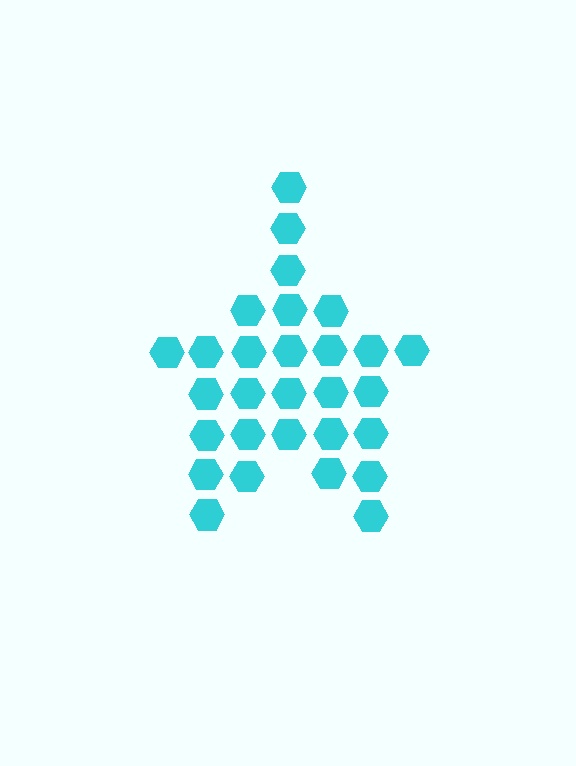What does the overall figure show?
The overall figure shows a star.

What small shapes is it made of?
It is made of small hexagons.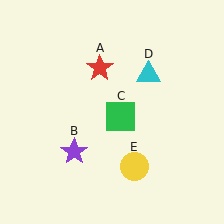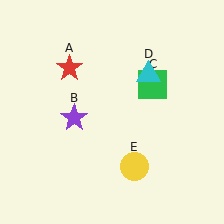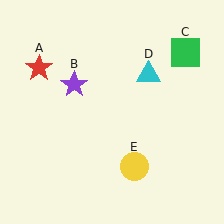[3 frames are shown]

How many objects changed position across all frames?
3 objects changed position: red star (object A), purple star (object B), green square (object C).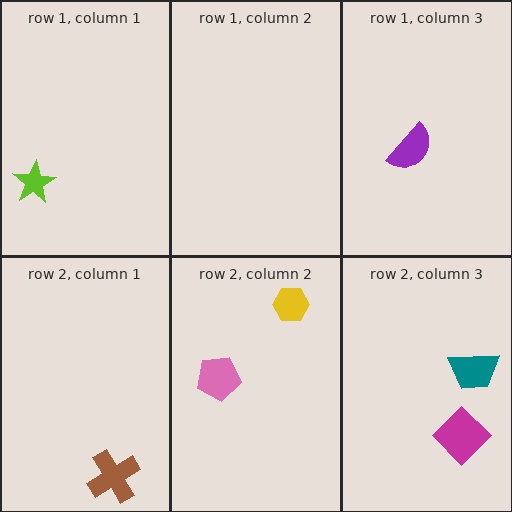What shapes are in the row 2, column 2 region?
The yellow hexagon, the pink pentagon.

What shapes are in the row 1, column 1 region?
The lime star.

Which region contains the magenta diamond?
The row 2, column 3 region.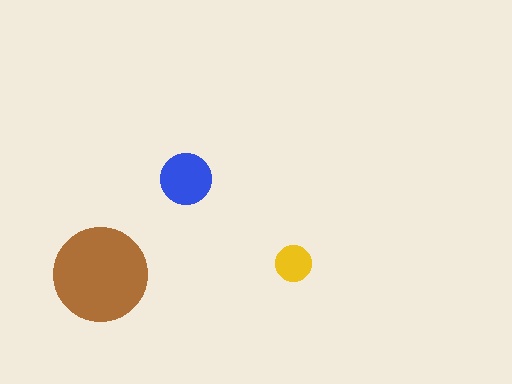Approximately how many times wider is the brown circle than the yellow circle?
About 2.5 times wider.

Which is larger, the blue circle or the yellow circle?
The blue one.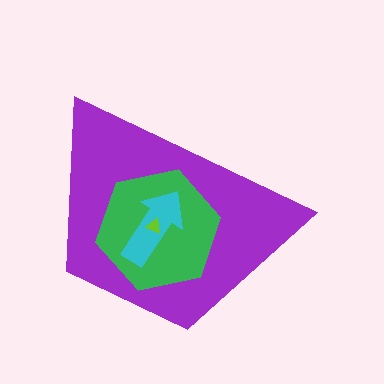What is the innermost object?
The lime triangle.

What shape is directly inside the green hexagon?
The cyan arrow.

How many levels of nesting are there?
4.